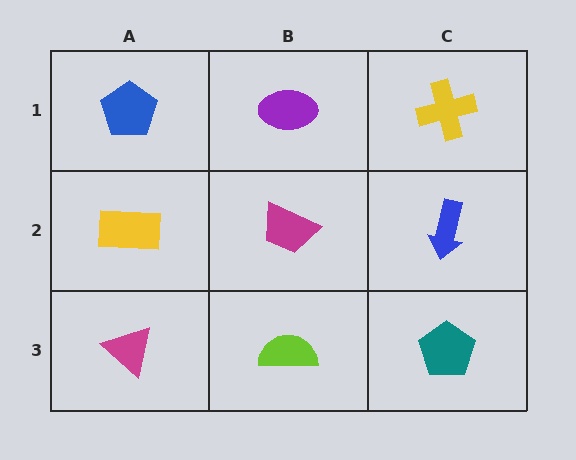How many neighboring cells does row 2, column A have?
3.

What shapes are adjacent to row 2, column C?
A yellow cross (row 1, column C), a teal pentagon (row 3, column C), a magenta trapezoid (row 2, column B).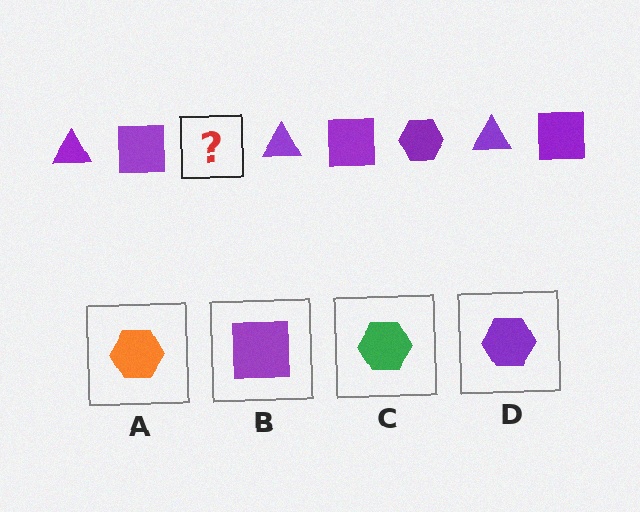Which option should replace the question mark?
Option D.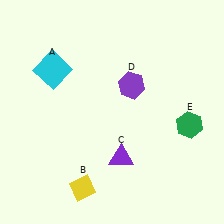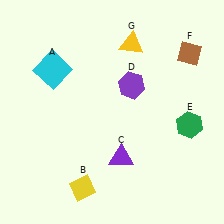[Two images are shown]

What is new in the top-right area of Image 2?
A brown diamond (F) was added in the top-right area of Image 2.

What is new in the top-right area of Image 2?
A yellow triangle (G) was added in the top-right area of Image 2.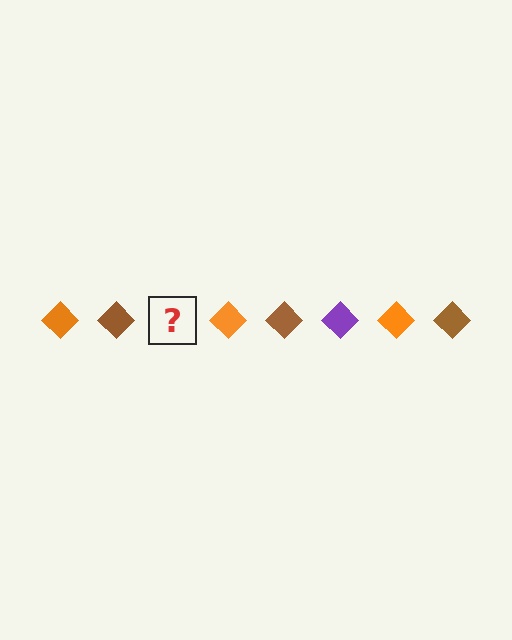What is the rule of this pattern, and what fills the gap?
The rule is that the pattern cycles through orange, brown, purple diamonds. The gap should be filled with a purple diamond.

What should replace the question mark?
The question mark should be replaced with a purple diamond.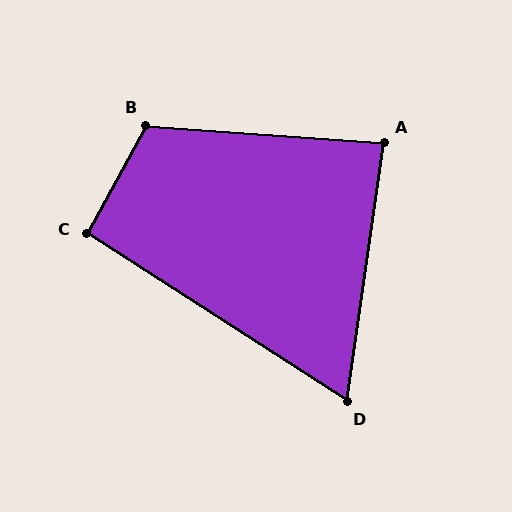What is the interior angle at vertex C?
Approximately 94 degrees (approximately right).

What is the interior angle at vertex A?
Approximately 86 degrees (approximately right).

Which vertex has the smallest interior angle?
D, at approximately 65 degrees.